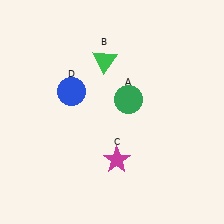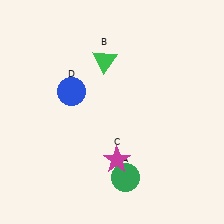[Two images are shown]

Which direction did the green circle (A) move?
The green circle (A) moved down.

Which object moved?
The green circle (A) moved down.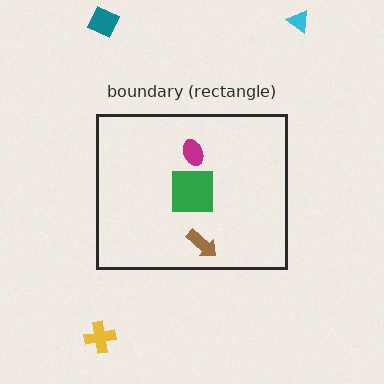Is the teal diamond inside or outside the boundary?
Outside.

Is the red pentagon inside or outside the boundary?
Inside.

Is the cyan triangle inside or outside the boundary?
Outside.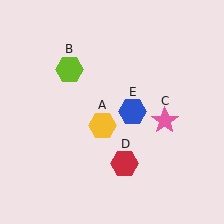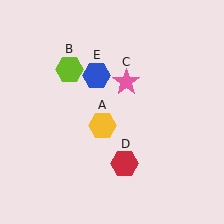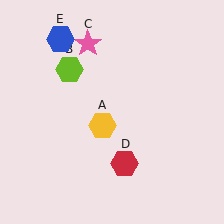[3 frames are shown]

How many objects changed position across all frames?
2 objects changed position: pink star (object C), blue hexagon (object E).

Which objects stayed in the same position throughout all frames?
Yellow hexagon (object A) and lime hexagon (object B) and red hexagon (object D) remained stationary.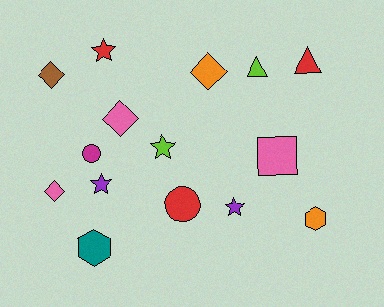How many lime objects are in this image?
There are 2 lime objects.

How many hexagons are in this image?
There are 2 hexagons.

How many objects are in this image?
There are 15 objects.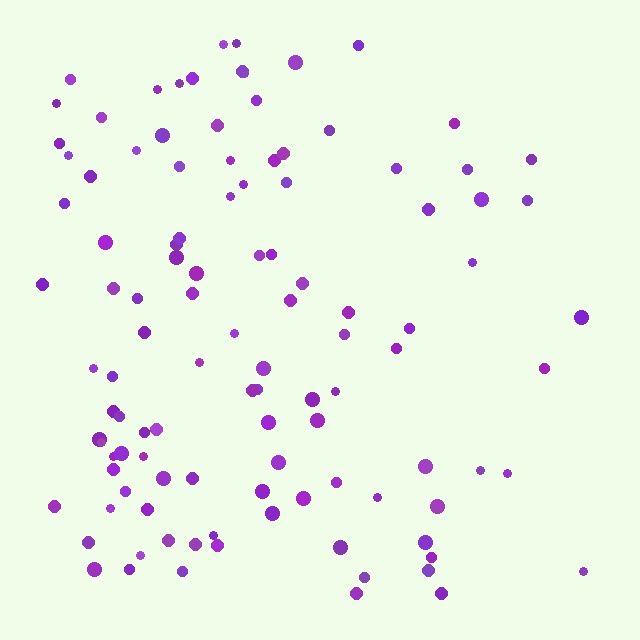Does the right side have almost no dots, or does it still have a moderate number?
Still a moderate number, just noticeably fewer than the left.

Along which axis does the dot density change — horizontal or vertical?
Horizontal.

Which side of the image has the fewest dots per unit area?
The right.